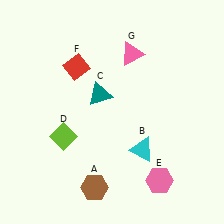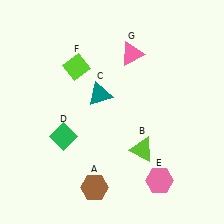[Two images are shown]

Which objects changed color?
B changed from cyan to lime. D changed from lime to green. F changed from red to lime.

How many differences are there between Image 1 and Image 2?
There are 3 differences between the two images.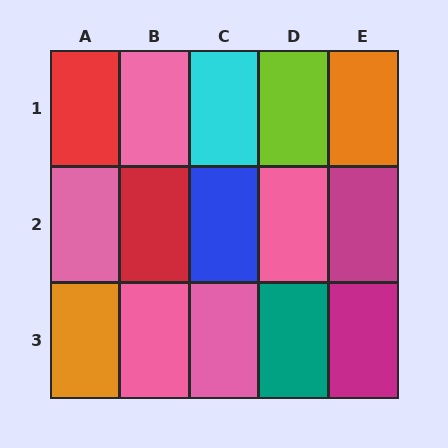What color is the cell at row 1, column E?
Orange.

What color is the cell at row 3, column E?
Magenta.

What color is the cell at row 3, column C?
Pink.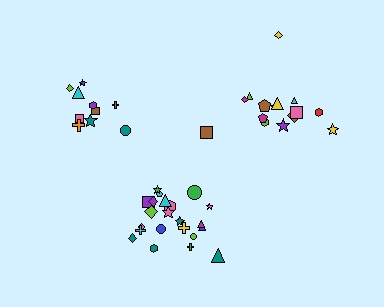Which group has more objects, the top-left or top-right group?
The top-right group.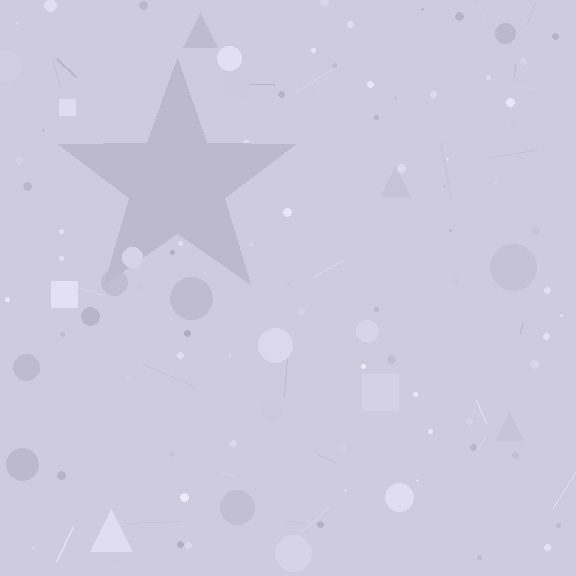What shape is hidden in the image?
A star is hidden in the image.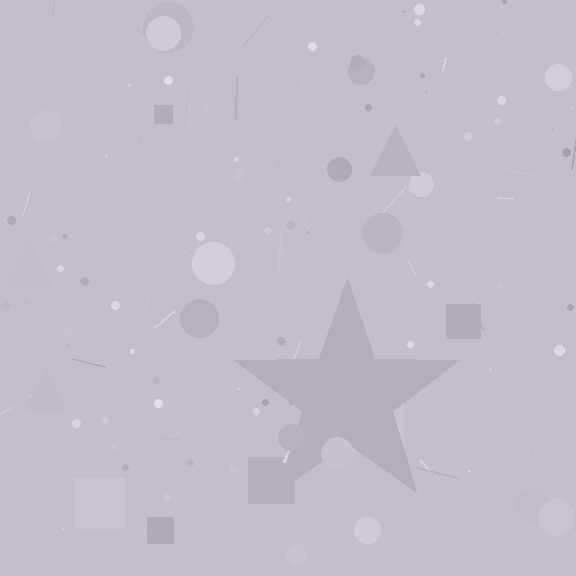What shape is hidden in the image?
A star is hidden in the image.